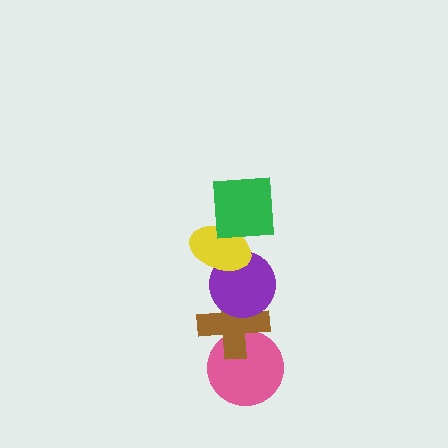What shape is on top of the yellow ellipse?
The green square is on top of the yellow ellipse.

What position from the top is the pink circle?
The pink circle is 5th from the top.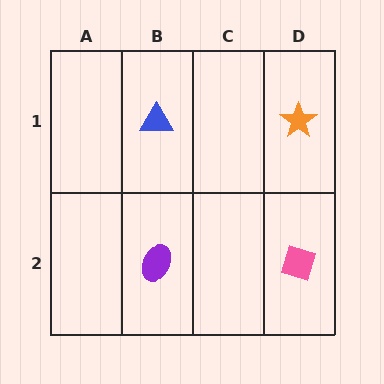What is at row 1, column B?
A blue triangle.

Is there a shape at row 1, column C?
No, that cell is empty.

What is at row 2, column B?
A purple ellipse.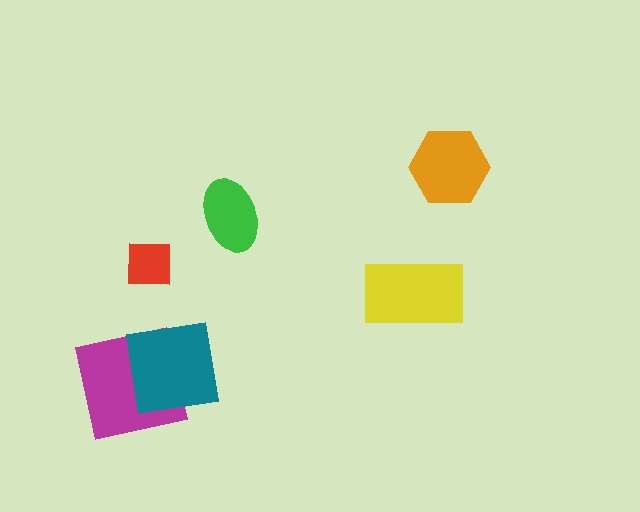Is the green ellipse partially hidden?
No, no other shape covers it.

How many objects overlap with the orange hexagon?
0 objects overlap with the orange hexagon.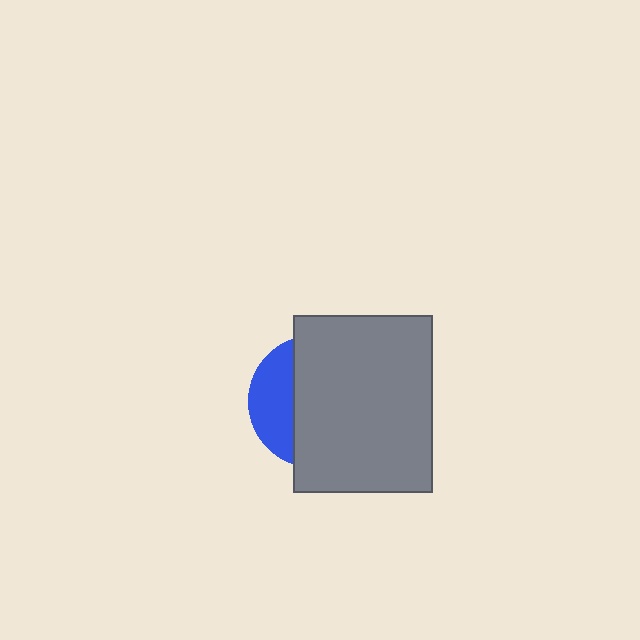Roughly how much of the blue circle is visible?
A small part of it is visible (roughly 30%).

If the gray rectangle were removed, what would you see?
You would see the complete blue circle.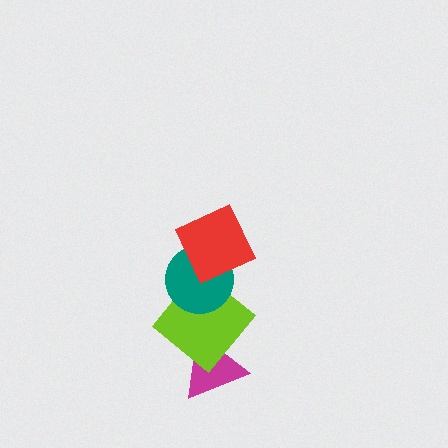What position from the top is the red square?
The red square is 1st from the top.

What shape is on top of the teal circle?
The red square is on top of the teal circle.